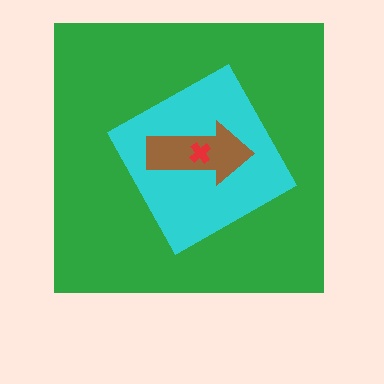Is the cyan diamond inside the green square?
Yes.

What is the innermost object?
The red cross.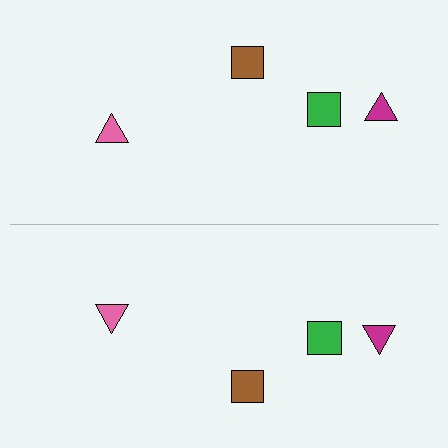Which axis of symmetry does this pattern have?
The pattern has a horizontal axis of symmetry running through the center of the image.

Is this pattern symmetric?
Yes, this pattern has bilateral (reflection) symmetry.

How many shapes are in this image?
There are 8 shapes in this image.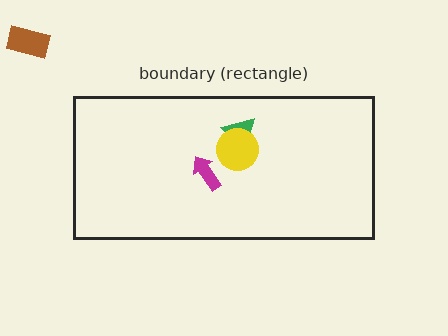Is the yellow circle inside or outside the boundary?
Inside.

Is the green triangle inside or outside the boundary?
Inside.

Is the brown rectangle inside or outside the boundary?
Outside.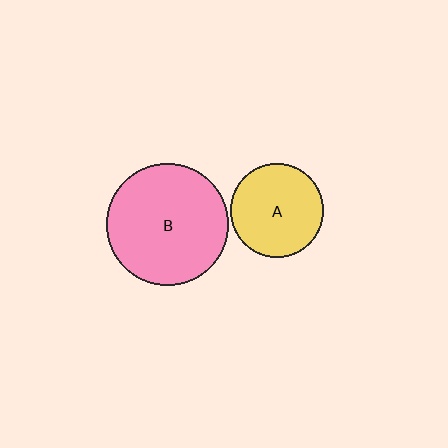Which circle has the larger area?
Circle B (pink).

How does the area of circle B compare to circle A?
Approximately 1.7 times.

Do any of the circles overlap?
No, none of the circles overlap.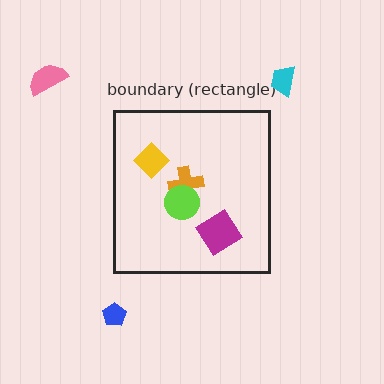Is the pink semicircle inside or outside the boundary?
Outside.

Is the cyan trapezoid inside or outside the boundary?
Outside.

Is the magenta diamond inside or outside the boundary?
Inside.